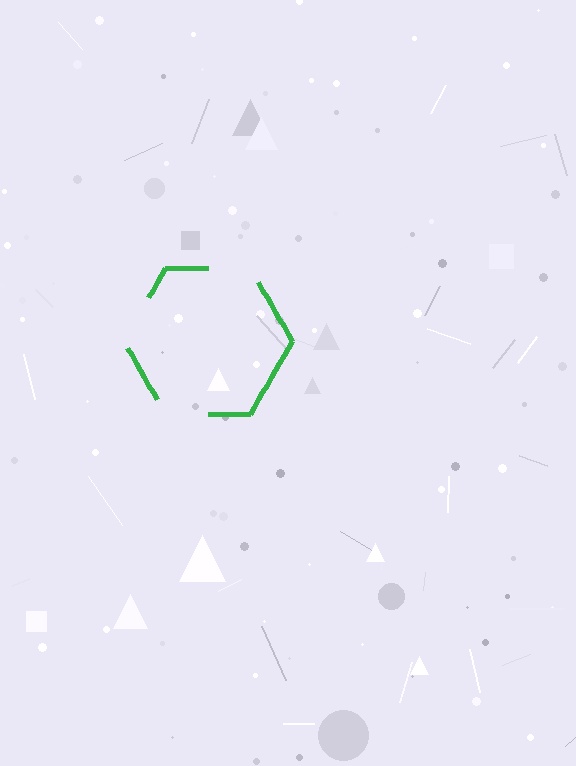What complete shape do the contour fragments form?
The contour fragments form a hexagon.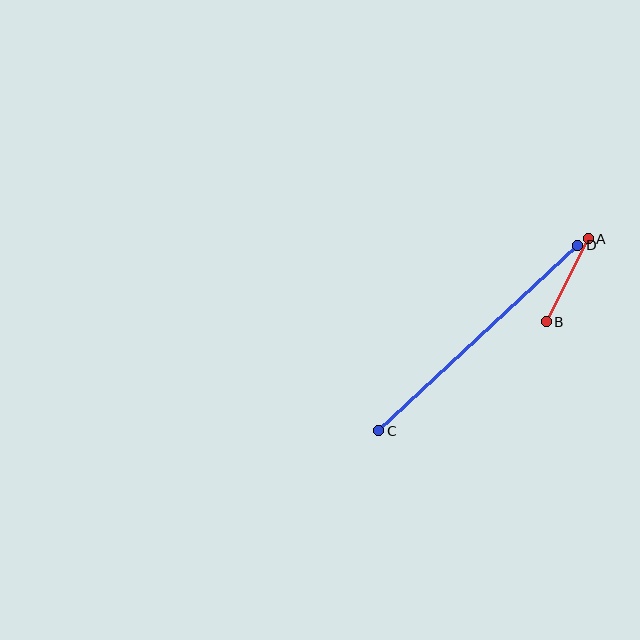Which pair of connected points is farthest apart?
Points C and D are farthest apart.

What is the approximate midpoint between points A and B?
The midpoint is at approximately (567, 280) pixels.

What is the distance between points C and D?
The distance is approximately 272 pixels.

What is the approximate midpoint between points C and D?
The midpoint is at approximately (478, 338) pixels.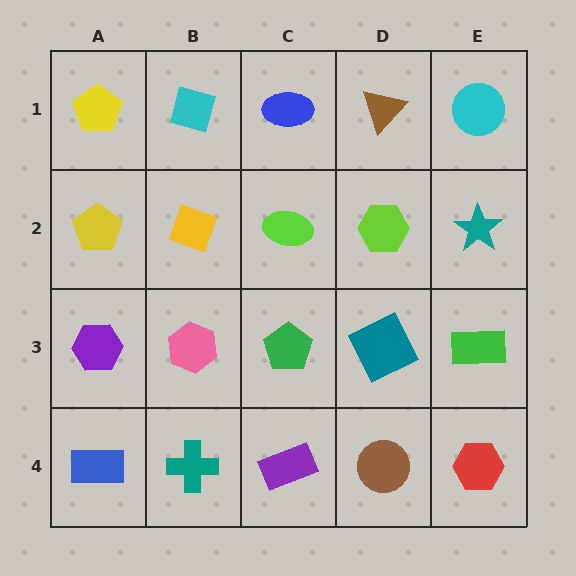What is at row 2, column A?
A yellow pentagon.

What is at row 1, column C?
A blue ellipse.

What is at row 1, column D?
A brown triangle.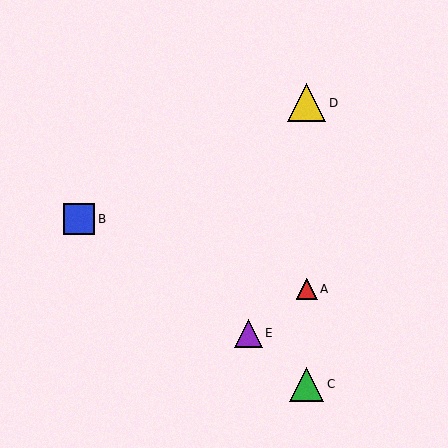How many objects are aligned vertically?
3 objects (A, C, D) are aligned vertically.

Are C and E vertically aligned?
No, C is at x≈307 and E is at x≈249.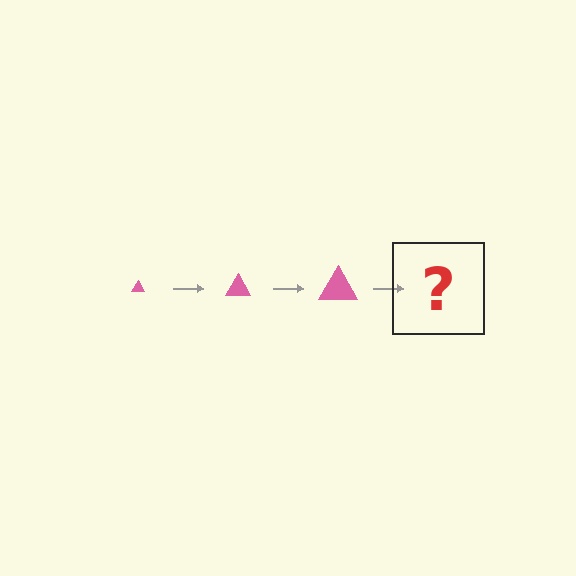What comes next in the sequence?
The next element should be a pink triangle, larger than the previous one.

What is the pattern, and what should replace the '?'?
The pattern is that the triangle gets progressively larger each step. The '?' should be a pink triangle, larger than the previous one.